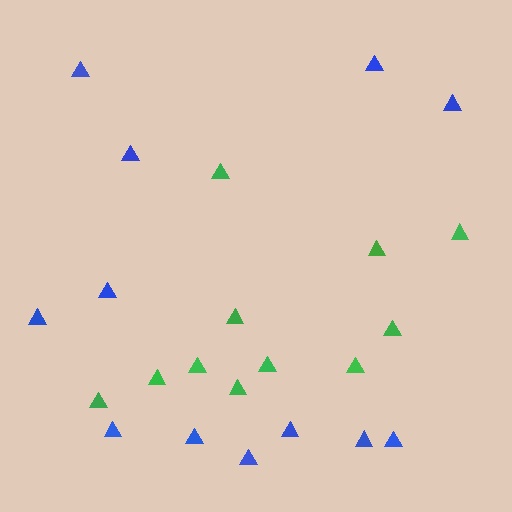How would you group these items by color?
There are 2 groups: one group of green triangles (11) and one group of blue triangles (12).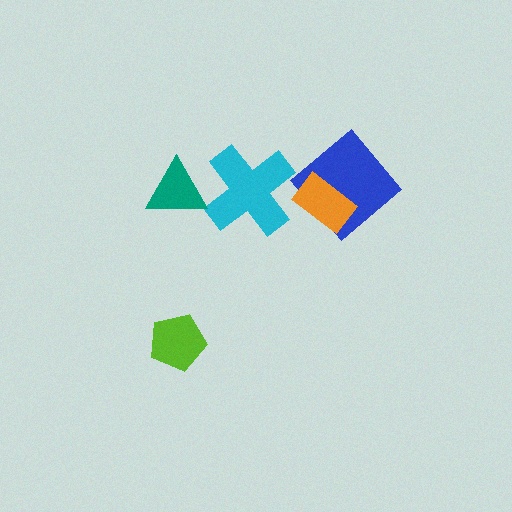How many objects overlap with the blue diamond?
1 object overlaps with the blue diamond.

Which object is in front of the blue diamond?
The orange rectangle is in front of the blue diamond.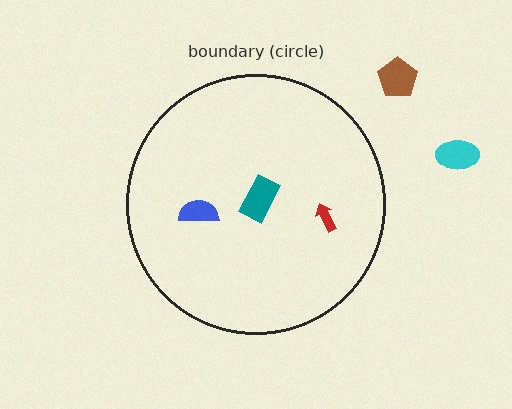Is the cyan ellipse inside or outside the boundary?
Outside.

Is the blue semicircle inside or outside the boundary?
Inside.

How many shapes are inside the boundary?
3 inside, 2 outside.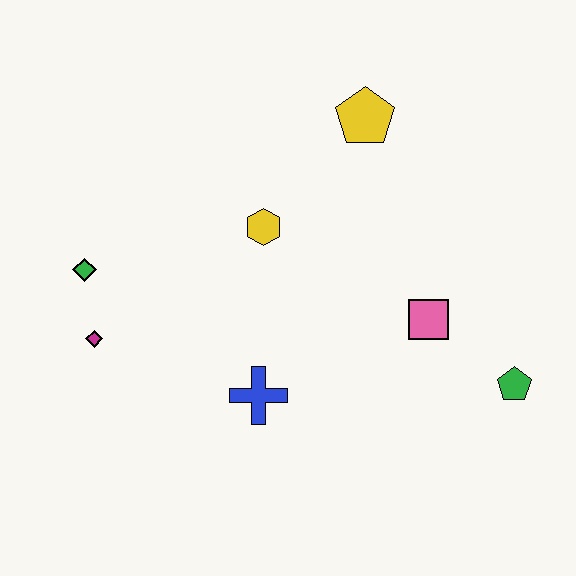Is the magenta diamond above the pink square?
No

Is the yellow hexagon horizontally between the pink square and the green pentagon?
No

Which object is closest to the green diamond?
The magenta diamond is closest to the green diamond.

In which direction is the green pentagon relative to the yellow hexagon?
The green pentagon is to the right of the yellow hexagon.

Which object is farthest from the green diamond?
The green pentagon is farthest from the green diamond.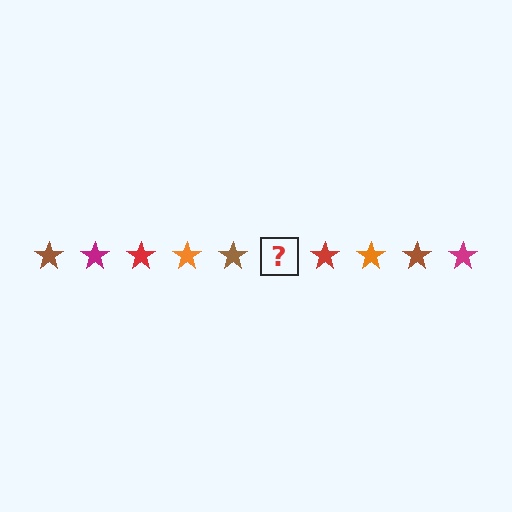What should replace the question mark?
The question mark should be replaced with a magenta star.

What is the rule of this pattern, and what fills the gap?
The rule is that the pattern cycles through brown, magenta, red, orange stars. The gap should be filled with a magenta star.